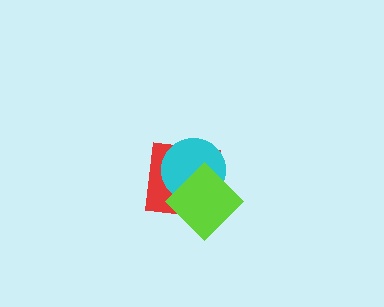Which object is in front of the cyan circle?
The lime diamond is in front of the cyan circle.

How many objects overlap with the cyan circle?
2 objects overlap with the cyan circle.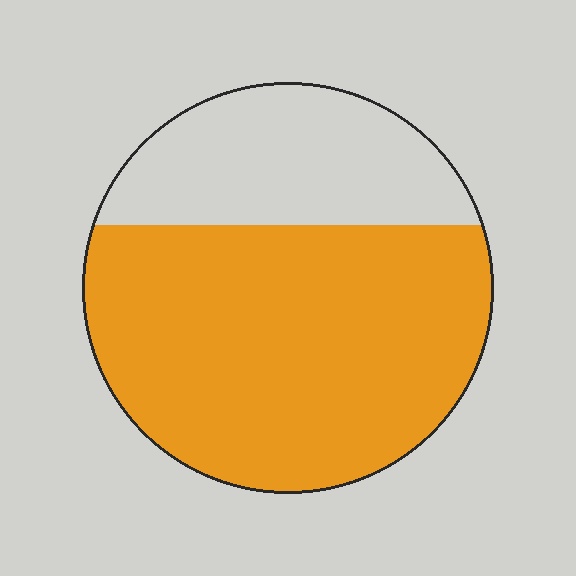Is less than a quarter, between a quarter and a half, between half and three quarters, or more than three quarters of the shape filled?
Between half and three quarters.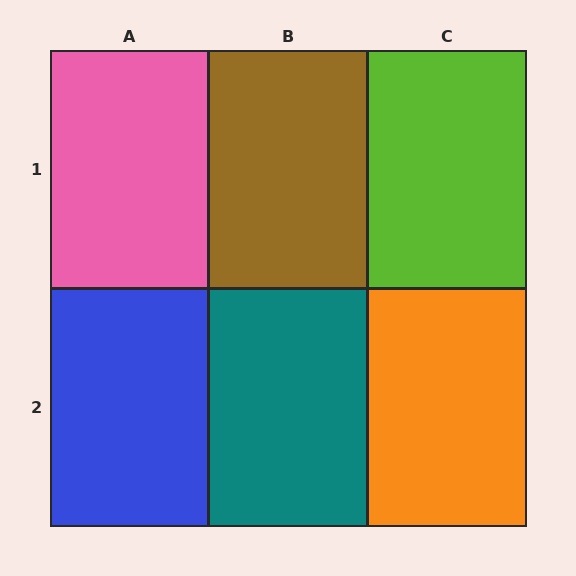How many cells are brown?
1 cell is brown.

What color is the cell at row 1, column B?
Brown.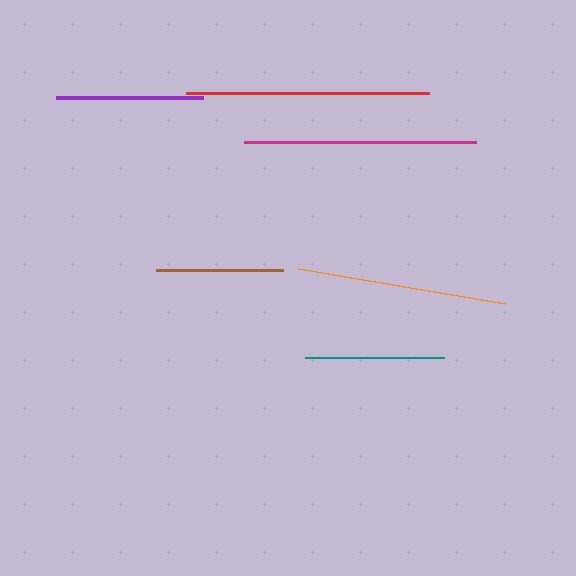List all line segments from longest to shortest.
From longest to shortest: red, magenta, orange, purple, teal, brown.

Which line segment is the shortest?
The brown line is the shortest at approximately 126 pixels.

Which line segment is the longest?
The red line is the longest at approximately 243 pixels.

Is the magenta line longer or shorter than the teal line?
The magenta line is longer than the teal line.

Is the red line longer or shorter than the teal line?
The red line is longer than the teal line.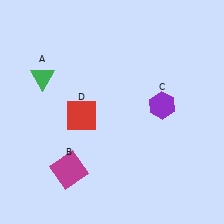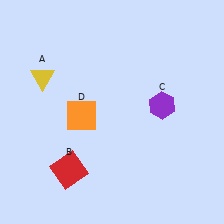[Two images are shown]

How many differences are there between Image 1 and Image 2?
There are 3 differences between the two images.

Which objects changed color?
A changed from green to yellow. B changed from magenta to red. D changed from red to orange.